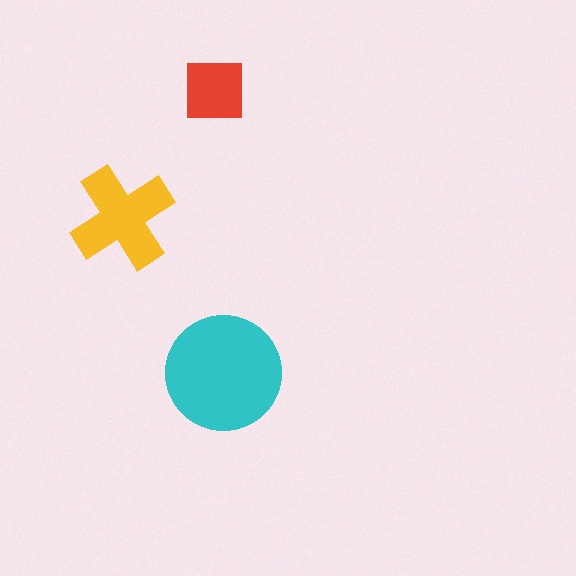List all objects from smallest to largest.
The red square, the yellow cross, the cyan circle.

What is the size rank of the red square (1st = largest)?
3rd.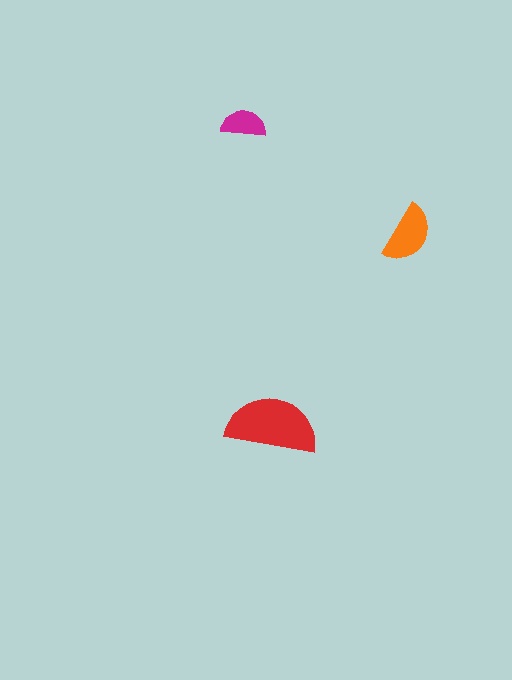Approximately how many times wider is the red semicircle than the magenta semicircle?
About 2 times wider.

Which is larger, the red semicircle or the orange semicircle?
The red one.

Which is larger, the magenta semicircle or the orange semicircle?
The orange one.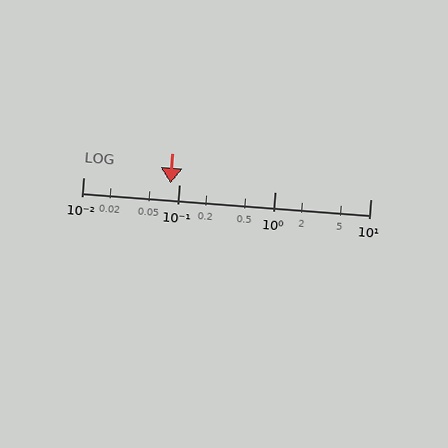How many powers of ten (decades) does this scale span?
The scale spans 3 decades, from 0.01 to 10.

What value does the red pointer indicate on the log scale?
The pointer indicates approximately 0.081.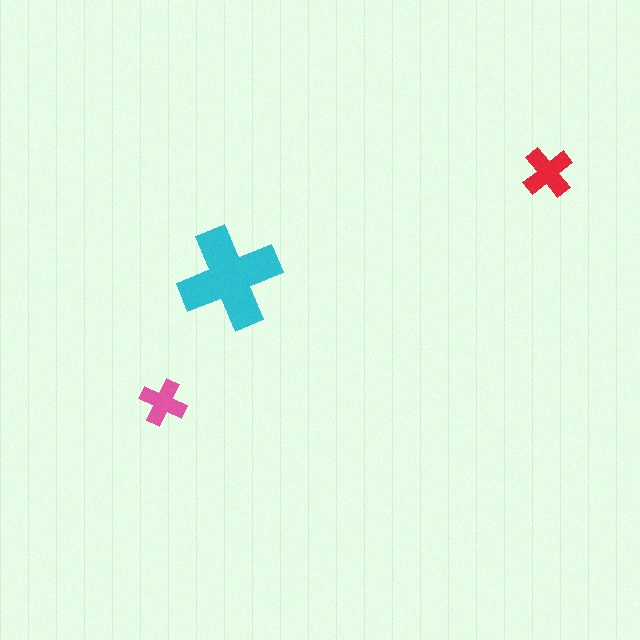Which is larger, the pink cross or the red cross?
The red one.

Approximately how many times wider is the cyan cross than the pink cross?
About 2 times wider.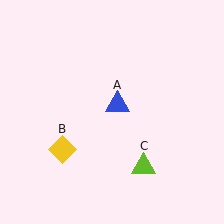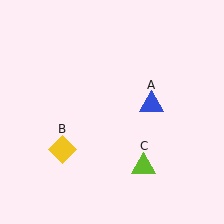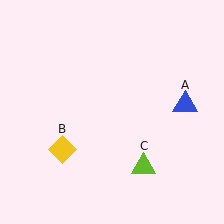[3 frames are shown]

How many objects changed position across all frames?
1 object changed position: blue triangle (object A).